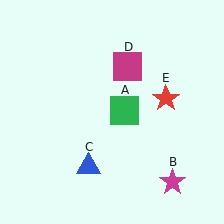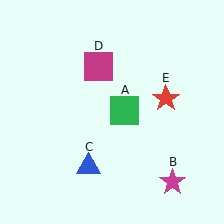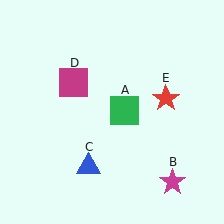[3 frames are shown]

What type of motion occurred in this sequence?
The magenta square (object D) rotated counterclockwise around the center of the scene.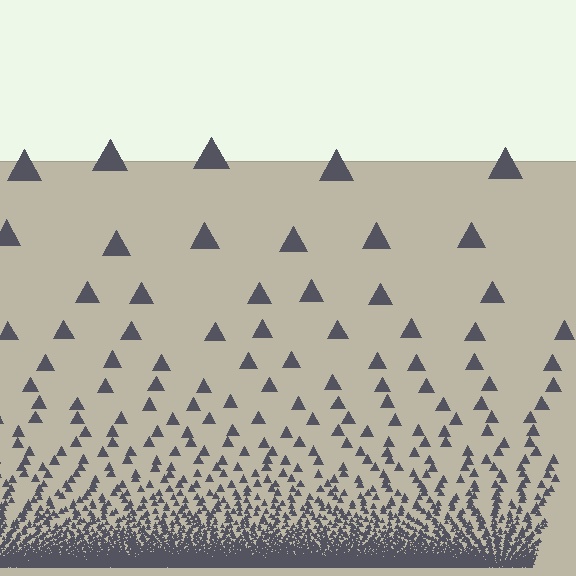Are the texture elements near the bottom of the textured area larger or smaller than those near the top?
Smaller. The gradient is inverted — elements near the bottom are smaller and denser.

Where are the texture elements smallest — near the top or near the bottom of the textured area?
Near the bottom.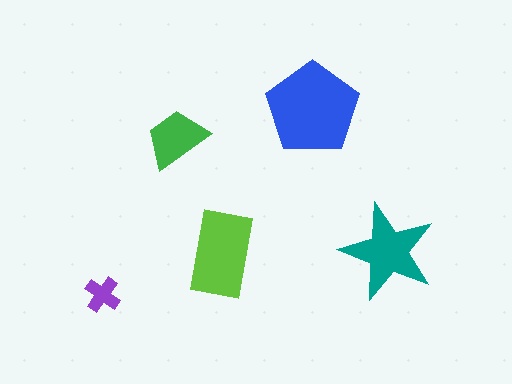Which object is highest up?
The blue pentagon is topmost.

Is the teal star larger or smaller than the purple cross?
Larger.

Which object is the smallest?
The purple cross.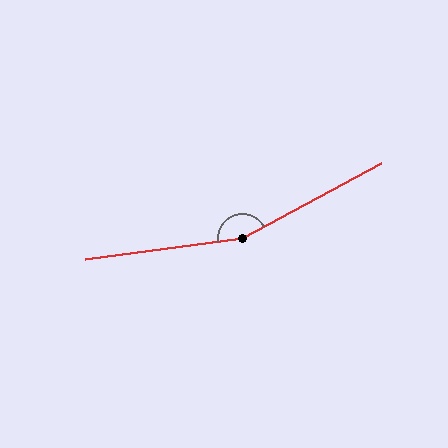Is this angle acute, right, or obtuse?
It is obtuse.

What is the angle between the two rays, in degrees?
Approximately 159 degrees.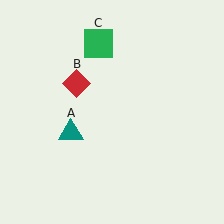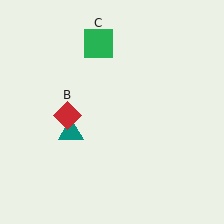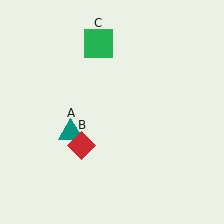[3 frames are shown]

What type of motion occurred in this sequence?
The red diamond (object B) rotated counterclockwise around the center of the scene.